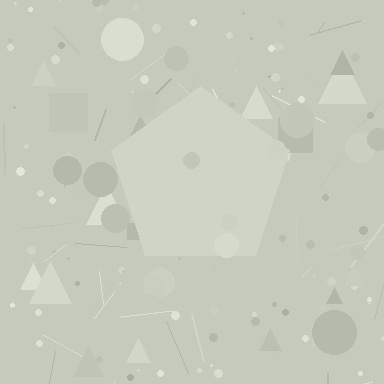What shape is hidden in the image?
A pentagon is hidden in the image.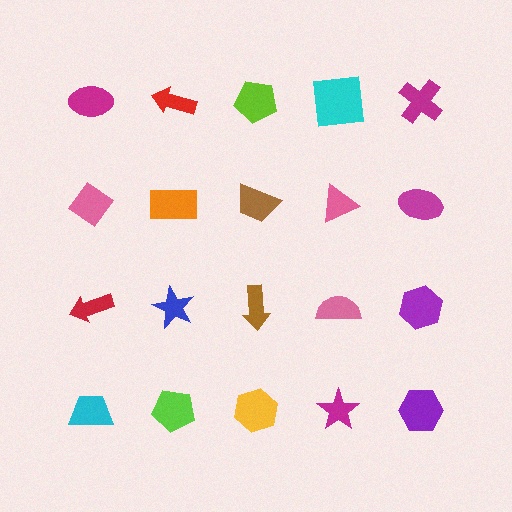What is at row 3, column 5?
A purple hexagon.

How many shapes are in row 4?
5 shapes.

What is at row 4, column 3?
A yellow hexagon.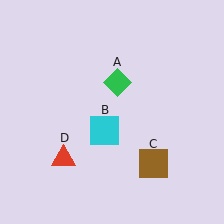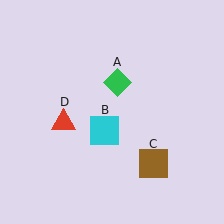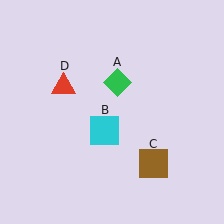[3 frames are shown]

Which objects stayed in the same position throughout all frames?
Green diamond (object A) and cyan square (object B) and brown square (object C) remained stationary.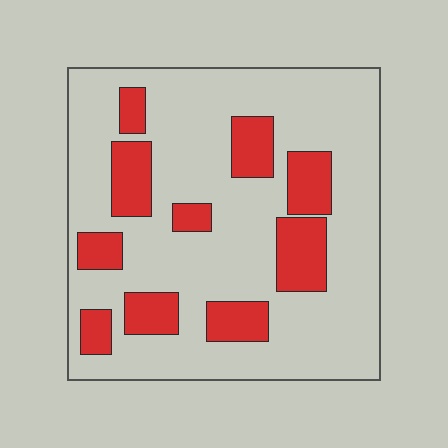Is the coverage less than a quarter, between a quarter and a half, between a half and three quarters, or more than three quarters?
Less than a quarter.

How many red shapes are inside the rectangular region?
10.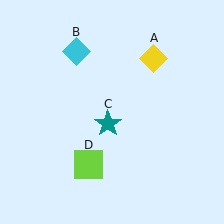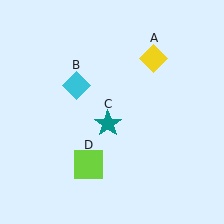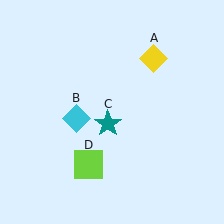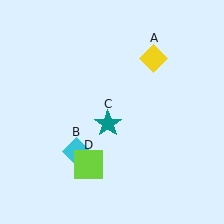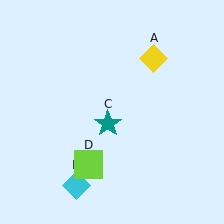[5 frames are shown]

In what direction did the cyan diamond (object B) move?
The cyan diamond (object B) moved down.